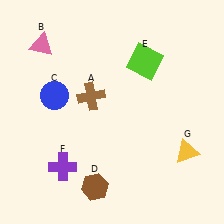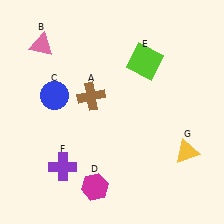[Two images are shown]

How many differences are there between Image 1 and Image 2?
There is 1 difference between the two images.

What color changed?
The hexagon (D) changed from brown in Image 1 to magenta in Image 2.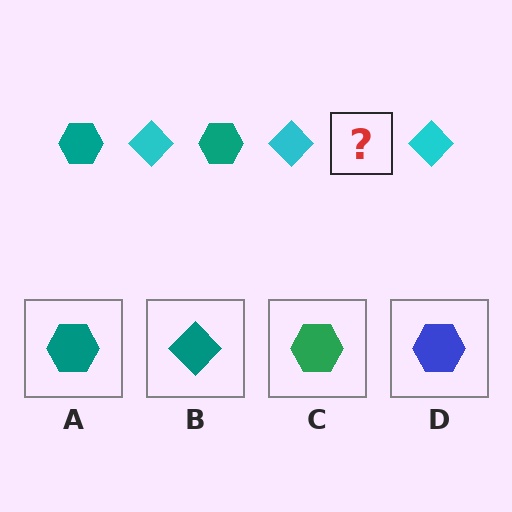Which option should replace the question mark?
Option A.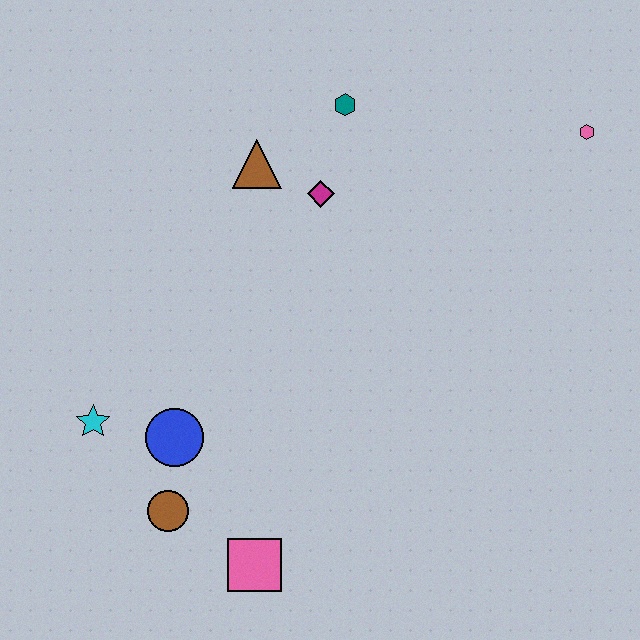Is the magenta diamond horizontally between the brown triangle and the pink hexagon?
Yes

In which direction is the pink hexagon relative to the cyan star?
The pink hexagon is to the right of the cyan star.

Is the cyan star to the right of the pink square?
No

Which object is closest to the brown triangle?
The magenta diamond is closest to the brown triangle.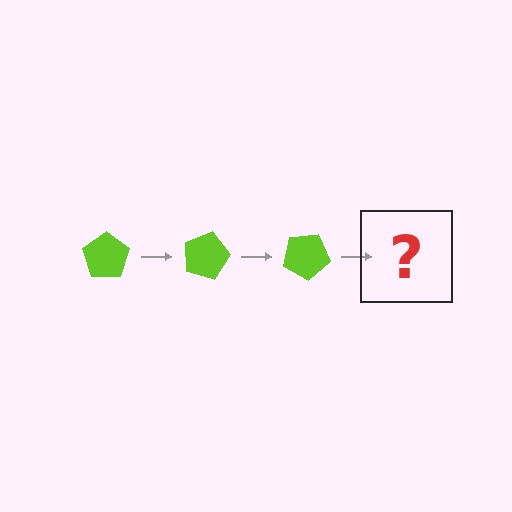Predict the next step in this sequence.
The next step is a lime pentagon rotated 45 degrees.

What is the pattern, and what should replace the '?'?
The pattern is that the pentagon rotates 15 degrees each step. The '?' should be a lime pentagon rotated 45 degrees.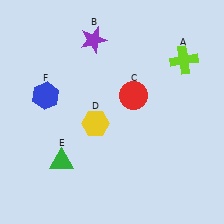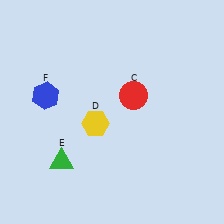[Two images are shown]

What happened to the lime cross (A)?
The lime cross (A) was removed in Image 2. It was in the top-right area of Image 1.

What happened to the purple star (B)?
The purple star (B) was removed in Image 2. It was in the top-left area of Image 1.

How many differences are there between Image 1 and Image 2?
There are 2 differences between the two images.